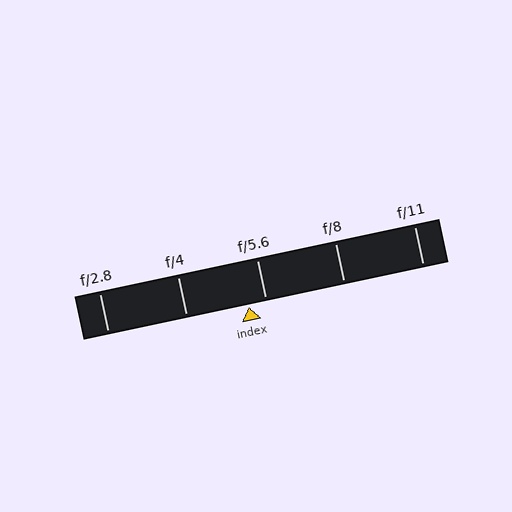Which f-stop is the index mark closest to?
The index mark is closest to f/5.6.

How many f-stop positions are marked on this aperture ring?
There are 5 f-stop positions marked.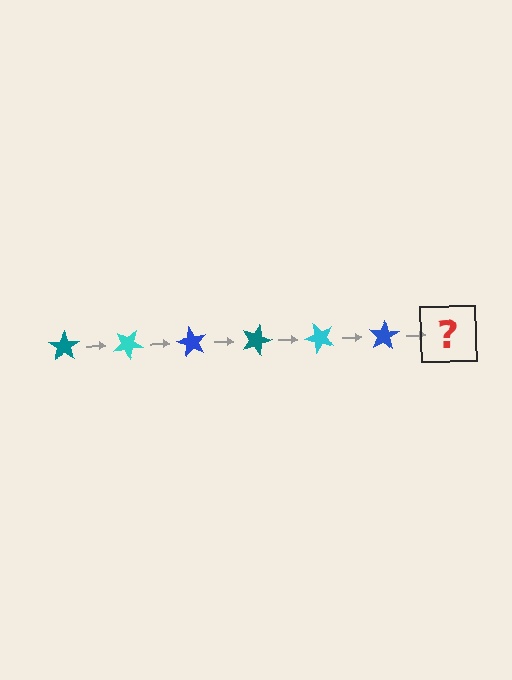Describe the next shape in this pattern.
It should be a teal star, rotated 180 degrees from the start.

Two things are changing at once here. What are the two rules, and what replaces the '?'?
The two rules are that it rotates 30 degrees each step and the color cycles through teal, cyan, and blue. The '?' should be a teal star, rotated 180 degrees from the start.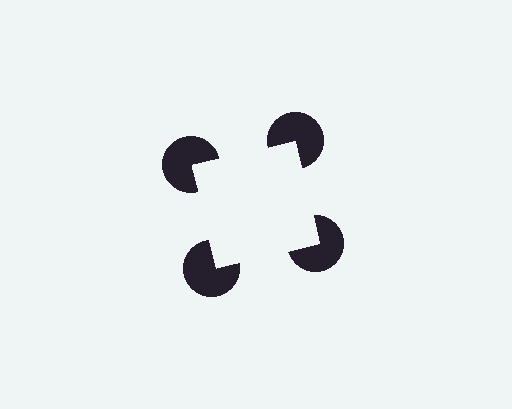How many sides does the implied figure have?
4 sides.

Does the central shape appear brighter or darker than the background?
It typically appears slightly brighter than the background, even though no actual brightness change is drawn.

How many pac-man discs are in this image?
There are 4 — one at each vertex of the illusory square.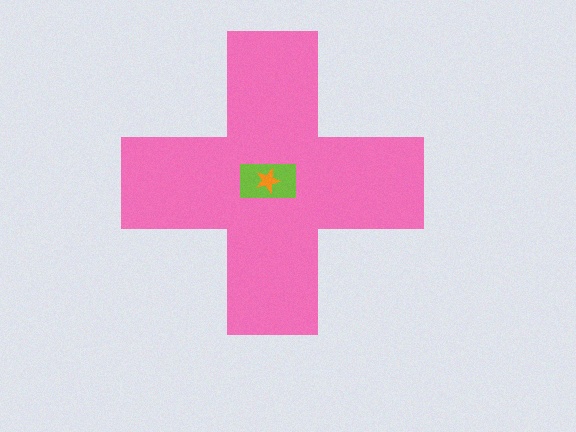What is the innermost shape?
The orange star.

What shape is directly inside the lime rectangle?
The orange star.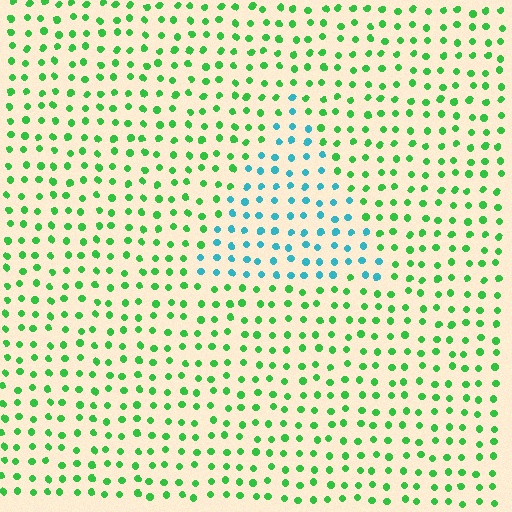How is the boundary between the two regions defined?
The boundary is defined purely by a slight shift in hue (about 59 degrees). Spacing, size, and orientation are identical on both sides.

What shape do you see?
I see a triangle.